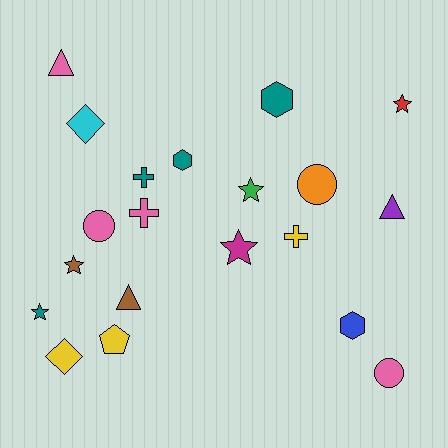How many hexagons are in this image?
There are 3 hexagons.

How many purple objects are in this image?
There is 1 purple object.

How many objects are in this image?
There are 20 objects.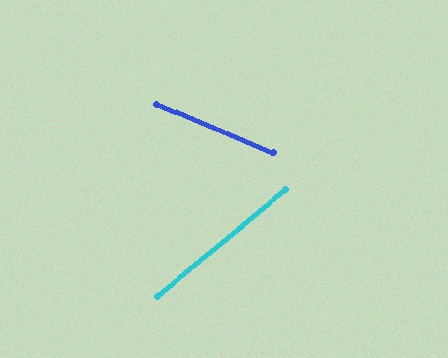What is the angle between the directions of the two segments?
Approximately 62 degrees.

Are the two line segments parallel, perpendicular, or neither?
Neither parallel nor perpendicular — they differ by about 62°.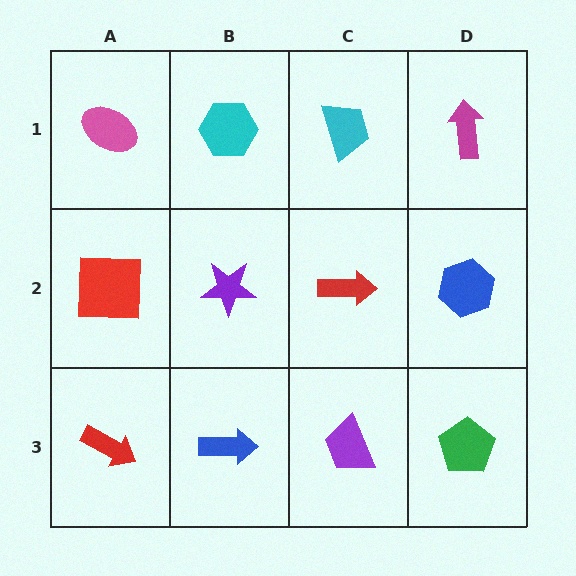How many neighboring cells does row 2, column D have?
3.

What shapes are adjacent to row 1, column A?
A red square (row 2, column A), a cyan hexagon (row 1, column B).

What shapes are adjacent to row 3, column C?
A red arrow (row 2, column C), a blue arrow (row 3, column B), a green pentagon (row 3, column D).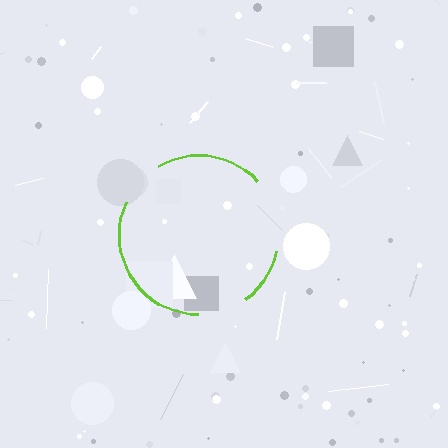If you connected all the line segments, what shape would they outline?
They would outline a circle.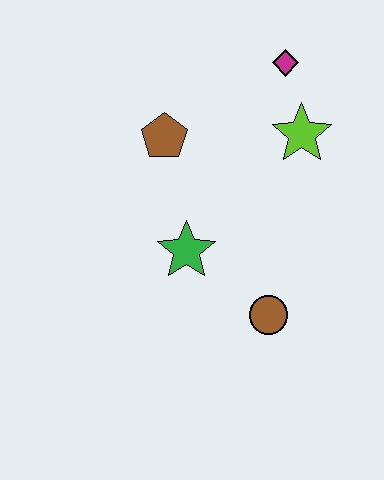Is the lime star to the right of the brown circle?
Yes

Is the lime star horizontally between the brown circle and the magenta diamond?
No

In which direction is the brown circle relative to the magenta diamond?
The brown circle is below the magenta diamond.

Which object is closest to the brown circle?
The green star is closest to the brown circle.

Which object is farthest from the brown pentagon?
The brown circle is farthest from the brown pentagon.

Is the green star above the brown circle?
Yes